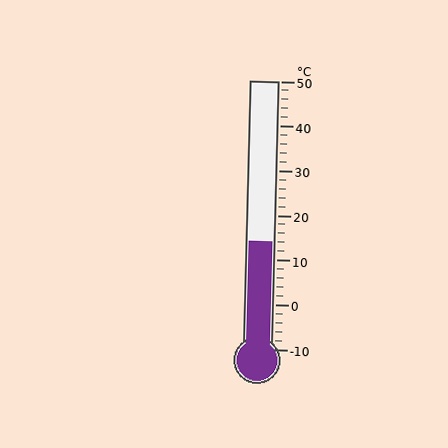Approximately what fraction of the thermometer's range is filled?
The thermometer is filled to approximately 40% of its range.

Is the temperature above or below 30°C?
The temperature is below 30°C.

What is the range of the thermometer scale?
The thermometer scale ranges from -10°C to 50°C.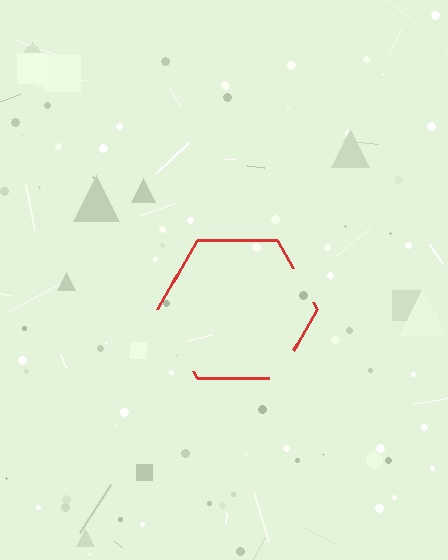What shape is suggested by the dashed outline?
The dashed outline suggests a hexagon.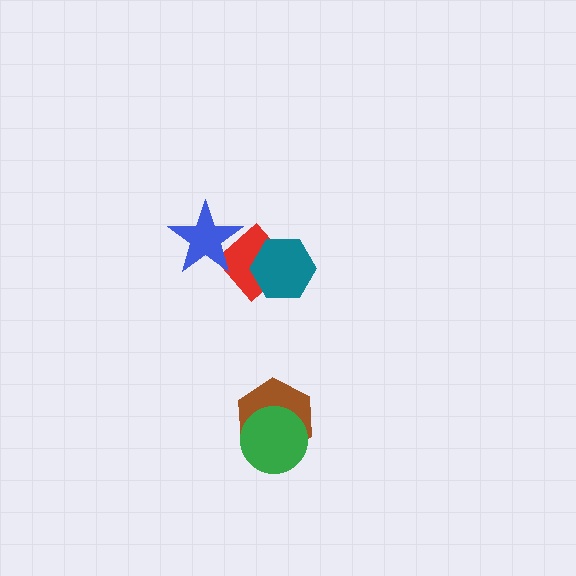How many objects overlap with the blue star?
1 object overlaps with the blue star.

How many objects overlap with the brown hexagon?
1 object overlaps with the brown hexagon.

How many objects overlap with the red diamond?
2 objects overlap with the red diamond.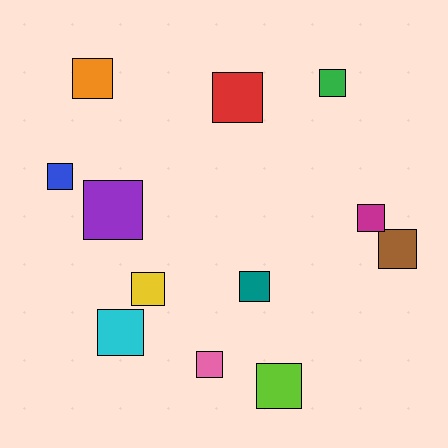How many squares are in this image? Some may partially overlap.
There are 12 squares.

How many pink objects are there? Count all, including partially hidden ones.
There is 1 pink object.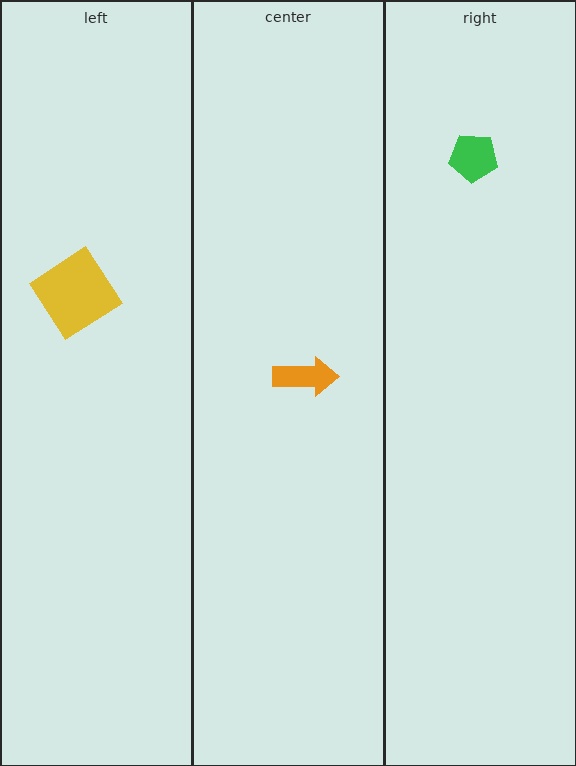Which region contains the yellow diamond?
The left region.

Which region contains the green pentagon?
The right region.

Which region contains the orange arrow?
The center region.